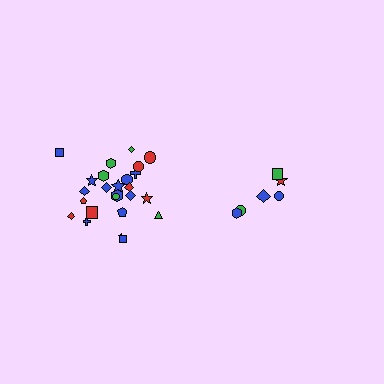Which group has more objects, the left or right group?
The left group.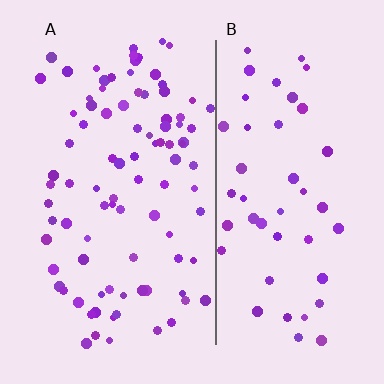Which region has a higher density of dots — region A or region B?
A (the left).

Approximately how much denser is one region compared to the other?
Approximately 1.8× — region A over region B.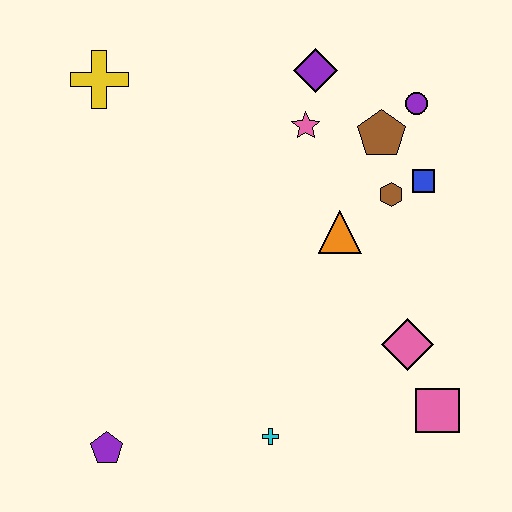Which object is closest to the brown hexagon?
The blue square is closest to the brown hexagon.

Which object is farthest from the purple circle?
The purple pentagon is farthest from the purple circle.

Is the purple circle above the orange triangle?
Yes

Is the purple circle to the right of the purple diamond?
Yes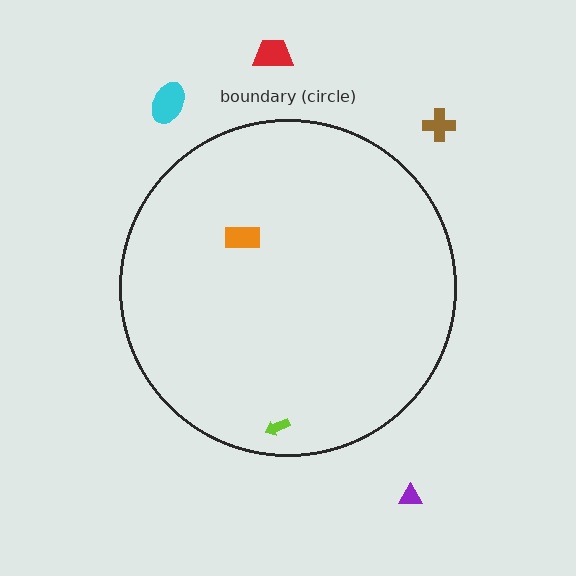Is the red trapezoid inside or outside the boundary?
Outside.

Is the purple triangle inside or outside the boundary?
Outside.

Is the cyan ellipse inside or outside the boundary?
Outside.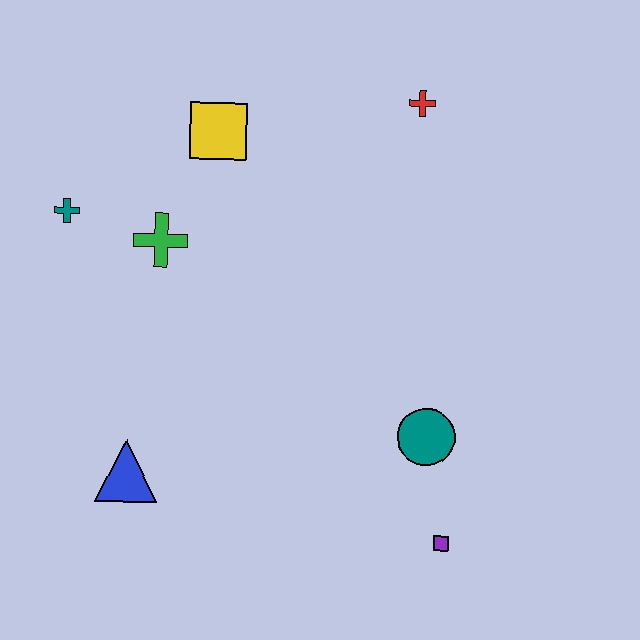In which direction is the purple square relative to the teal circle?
The purple square is below the teal circle.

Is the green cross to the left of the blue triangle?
No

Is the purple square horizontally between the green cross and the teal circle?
No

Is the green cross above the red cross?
No